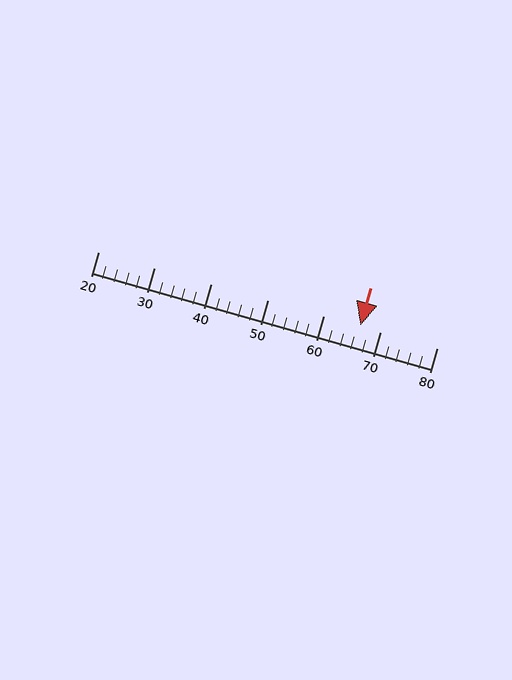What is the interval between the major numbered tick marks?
The major tick marks are spaced 10 units apart.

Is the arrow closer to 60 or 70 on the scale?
The arrow is closer to 70.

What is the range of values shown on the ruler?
The ruler shows values from 20 to 80.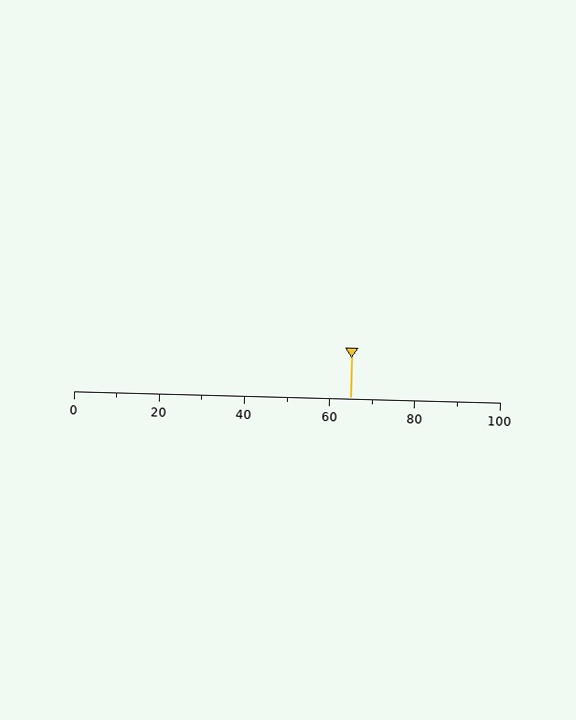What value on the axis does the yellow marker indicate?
The marker indicates approximately 65.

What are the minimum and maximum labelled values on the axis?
The axis runs from 0 to 100.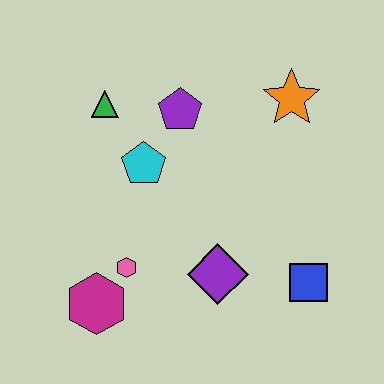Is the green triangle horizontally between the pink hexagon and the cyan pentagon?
No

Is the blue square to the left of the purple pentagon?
No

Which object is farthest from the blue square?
The green triangle is farthest from the blue square.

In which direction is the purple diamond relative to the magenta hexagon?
The purple diamond is to the right of the magenta hexagon.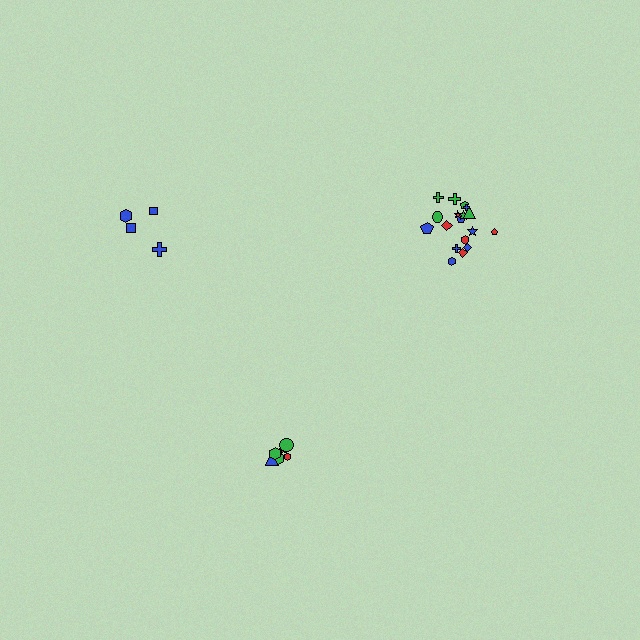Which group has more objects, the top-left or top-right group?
The top-right group.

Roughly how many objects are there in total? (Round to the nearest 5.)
Roughly 30 objects in total.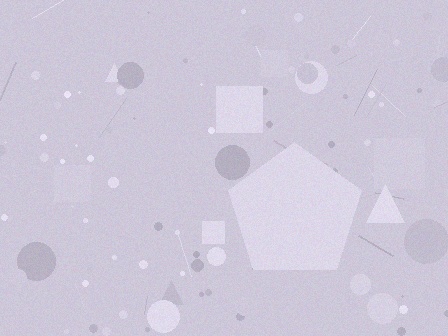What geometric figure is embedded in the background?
A pentagon is embedded in the background.